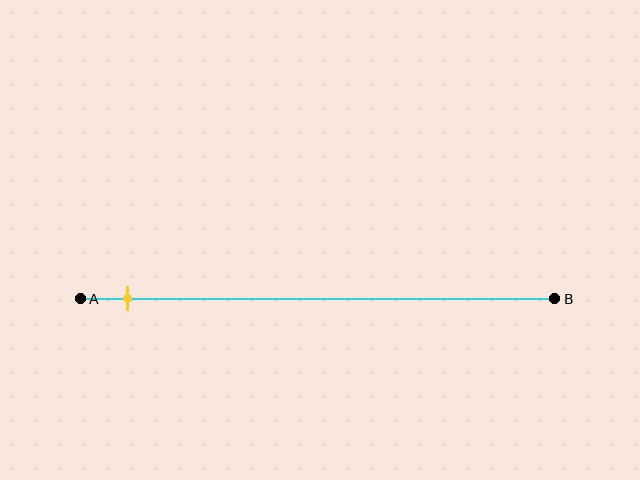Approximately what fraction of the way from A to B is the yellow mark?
The yellow mark is approximately 10% of the way from A to B.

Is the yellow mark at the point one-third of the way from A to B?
No, the mark is at about 10% from A, not at the 33% one-third point.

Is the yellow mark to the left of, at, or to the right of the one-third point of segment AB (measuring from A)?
The yellow mark is to the left of the one-third point of segment AB.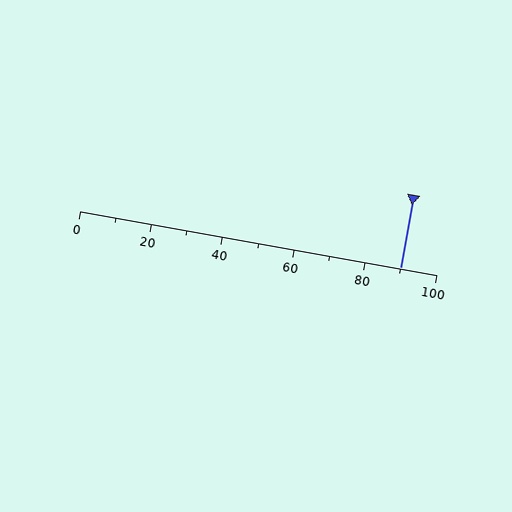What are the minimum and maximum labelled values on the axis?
The axis runs from 0 to 100.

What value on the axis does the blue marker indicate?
The marker indicates approximately 90.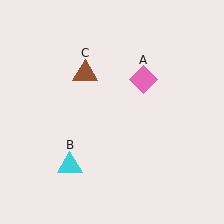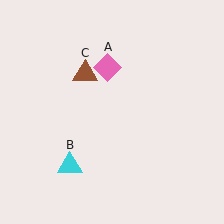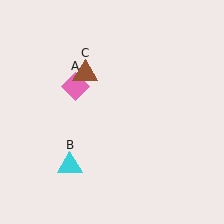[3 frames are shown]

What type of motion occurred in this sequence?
The pink diamond (object A) rotated counterclockwise around the center of the scene.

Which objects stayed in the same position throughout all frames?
Cyan triangle (object B) and brown triangle (object C) remained stationary.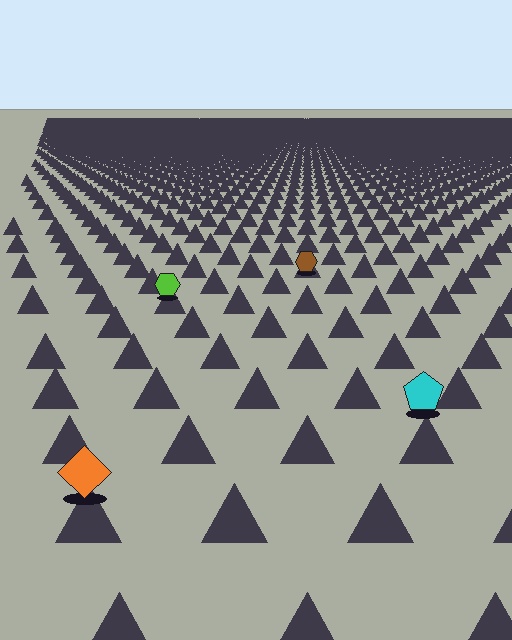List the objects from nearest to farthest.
From nearest to farthest: the orange diamond, the cyan pentagon, the lime hexagon, the brown hexagon.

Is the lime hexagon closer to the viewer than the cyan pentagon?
No. The cyan pentagon is closer — you can tell from the texture gradient: the ground texture is coarser near it.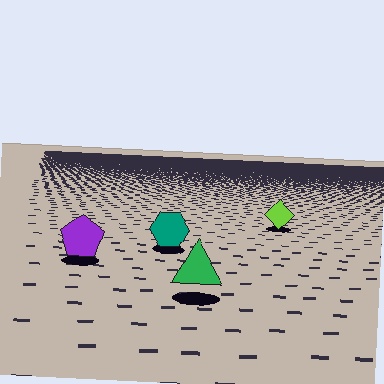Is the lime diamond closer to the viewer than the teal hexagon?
No. The teal hexagon is closer — you can tell from the texture gradient: the ground texture is coarser near it.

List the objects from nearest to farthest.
From nearest to farthest: the green triangle, the purple pentagon, the teal hexagon, the lime diamond.